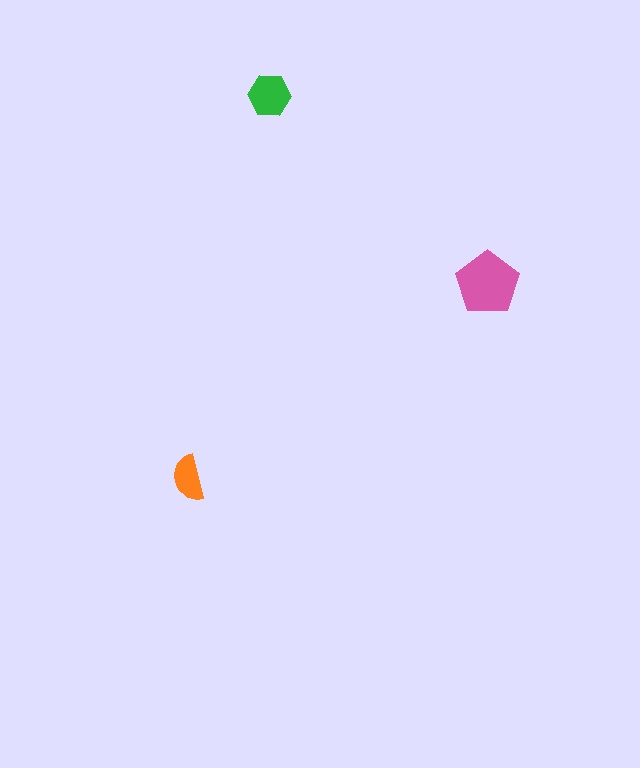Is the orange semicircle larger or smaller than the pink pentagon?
Smaller.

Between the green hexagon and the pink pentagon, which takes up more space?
The pink pentagon.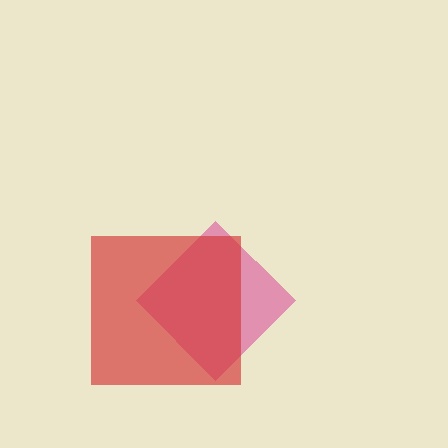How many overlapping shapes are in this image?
There are 2 overlapping shapes in the image.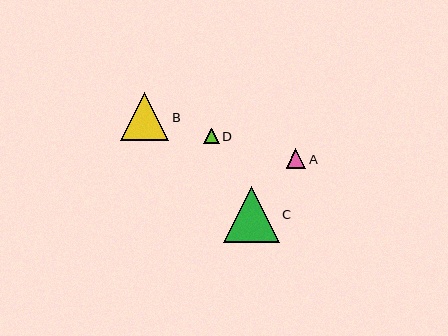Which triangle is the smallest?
Triangle D is the smallest with a size of approximately 15 pixels.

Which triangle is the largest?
Triangle C is the largest with a size of approximately 56 pixels.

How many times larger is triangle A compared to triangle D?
Triangle A is approximately 1.3 times the size of triangle D.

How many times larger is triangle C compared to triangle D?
Triangle C is approximately 3.6 times the size of triangle D.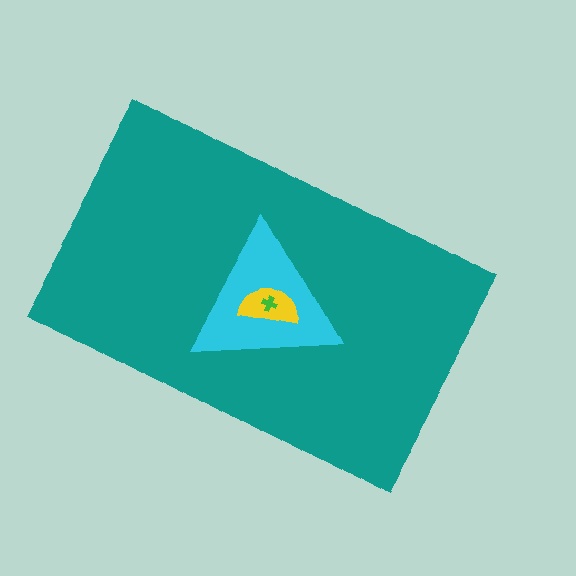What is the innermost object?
The green cross.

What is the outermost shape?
The teal rectangle.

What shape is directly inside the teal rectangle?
The cyan triangle.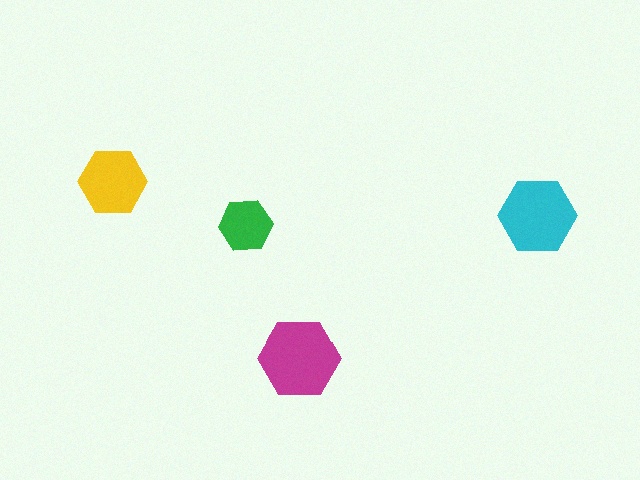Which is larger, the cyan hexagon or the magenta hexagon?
The magenta one.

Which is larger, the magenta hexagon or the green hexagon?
The magenta one.